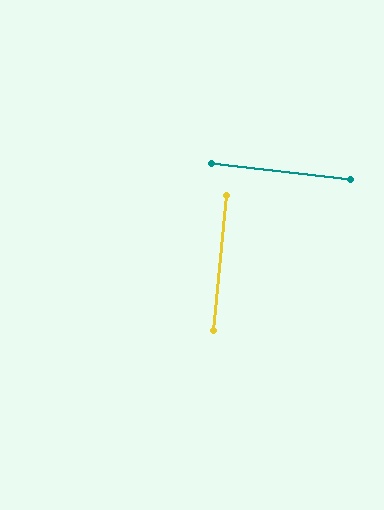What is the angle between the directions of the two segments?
Approximately 89 degrees.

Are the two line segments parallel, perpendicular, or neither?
Perpendicular — they meet at approximately 89°.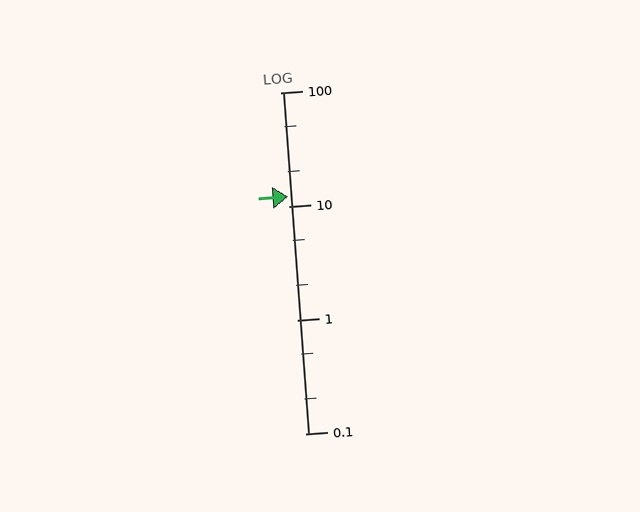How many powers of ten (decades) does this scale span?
The scale spans 3 decades, from 0.1 to 100.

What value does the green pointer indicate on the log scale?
The pointer indicates approximately 12.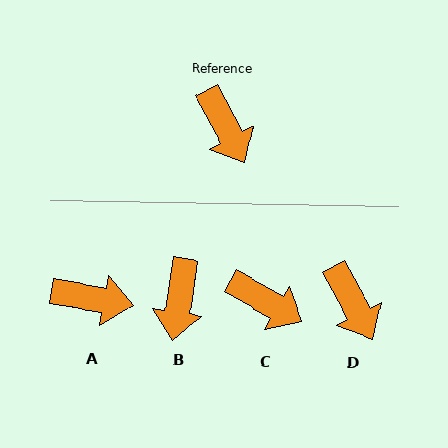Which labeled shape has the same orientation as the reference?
D.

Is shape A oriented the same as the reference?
No, it is off by about 52 degrees.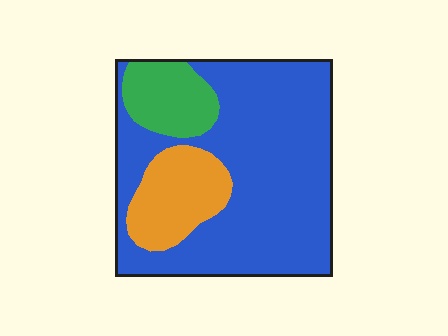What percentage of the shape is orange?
Orange covers 16% of the shape.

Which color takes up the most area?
Blue, at roughly 70%.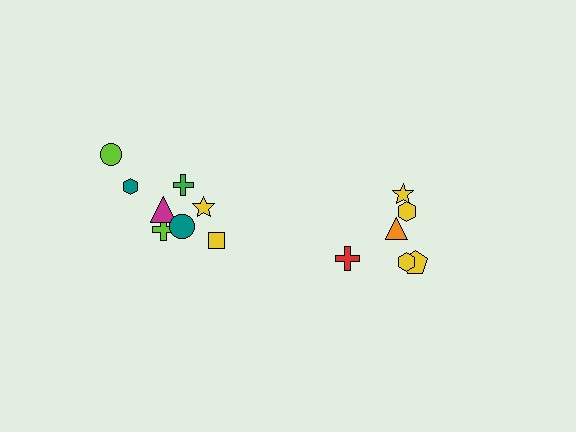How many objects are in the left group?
There are 8 objects.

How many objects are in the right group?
There are 6 objects.